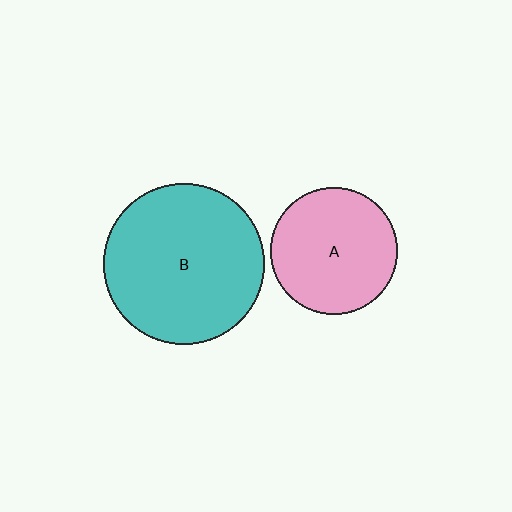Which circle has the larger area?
Circle B (teal).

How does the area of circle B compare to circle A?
Approximately 1.6 times.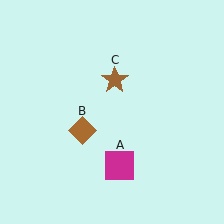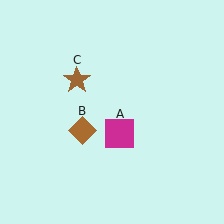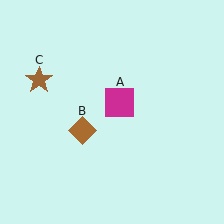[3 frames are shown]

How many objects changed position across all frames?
2 objects changed position: magenta square (object A), brown star (object C).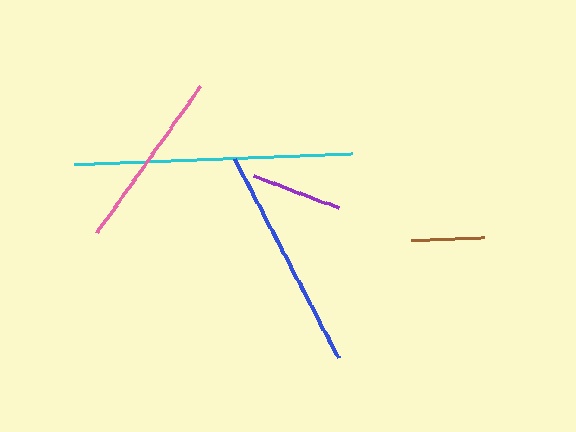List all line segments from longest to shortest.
From longest to shortest: cyan, blue, pink, purple, brown.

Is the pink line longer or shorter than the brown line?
The pink line is longer than the brown line.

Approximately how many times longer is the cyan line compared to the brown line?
The cyan line is approximately 3.8 times the length of the brown line.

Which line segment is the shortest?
The brown line is the shortest at approximately 73 pixels.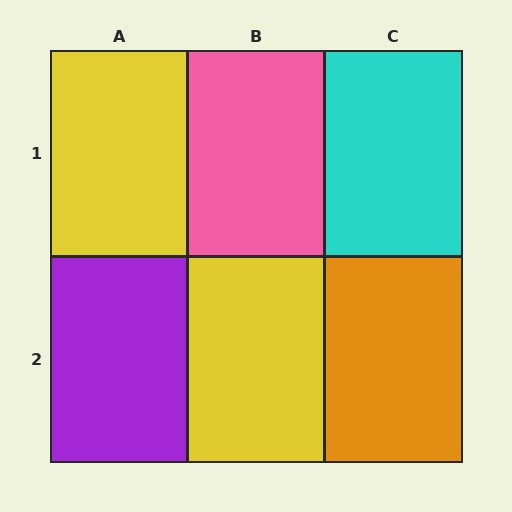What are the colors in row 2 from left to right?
Purple, yellow, orange.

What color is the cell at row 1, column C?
Cyan.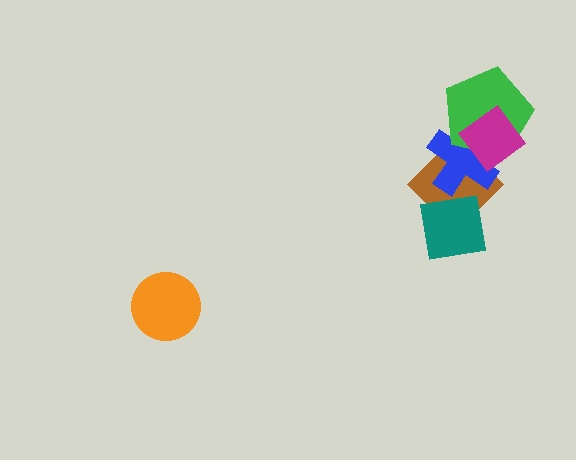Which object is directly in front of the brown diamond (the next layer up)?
The blue cross is directly in front of the brown diamond.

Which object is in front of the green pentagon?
The magenta diamond is in front of the green pentagon.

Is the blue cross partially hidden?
Yes, it is partially covered by another shape.